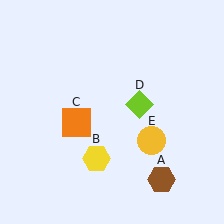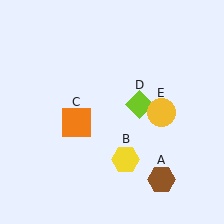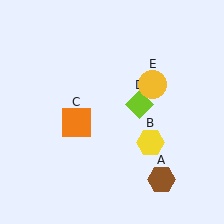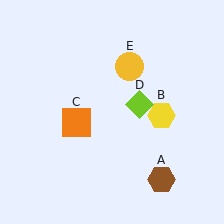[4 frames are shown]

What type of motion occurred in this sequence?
The yellow hexagon (object B), yellow circle (object E) rotated counterclockwise around the center of the scene.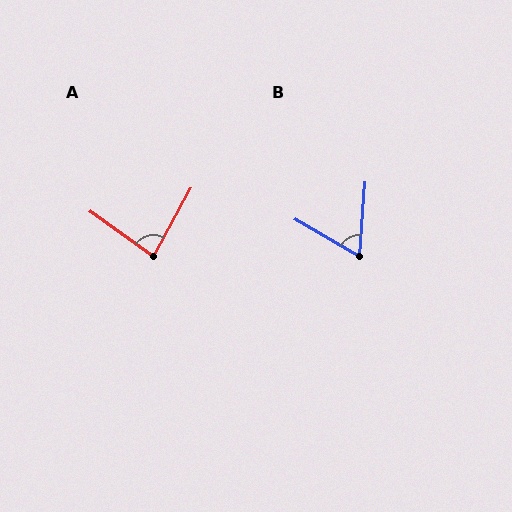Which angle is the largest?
A, at approximately 84 degrees.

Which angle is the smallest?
B, at approximately 64 degrees.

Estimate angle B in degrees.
Approximately 64 degrees.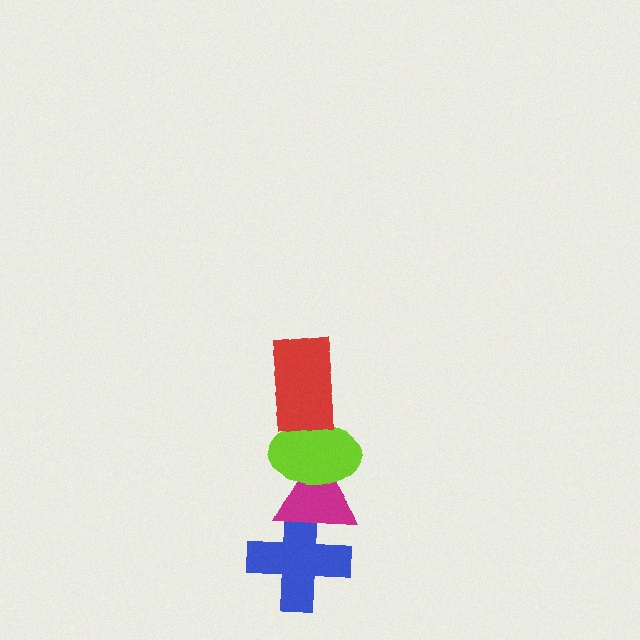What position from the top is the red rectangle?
The red rectangle is 1st from the top.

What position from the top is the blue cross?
The blue cross is 4th from the top.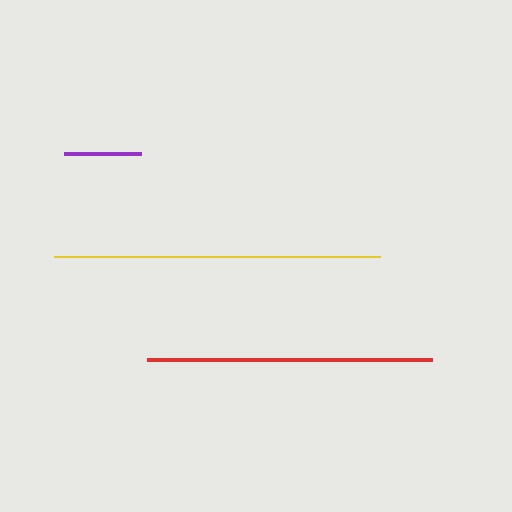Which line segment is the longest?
The yellow line is the longest at approximately 326 pixels.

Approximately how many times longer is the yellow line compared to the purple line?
The yellow line is approximately 4.2 times the length of the purple line.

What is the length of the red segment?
The red segment is approximately 285 pixels long.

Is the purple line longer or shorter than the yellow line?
The yellow line is longer than the purple line.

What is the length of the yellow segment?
The yellow segment is approximately 326 pixels long.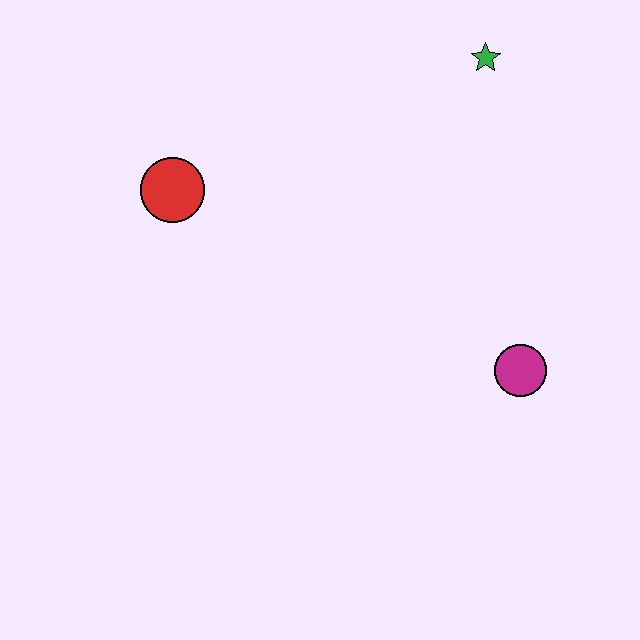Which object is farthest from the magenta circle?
The red circle is farthest from the magenta circle.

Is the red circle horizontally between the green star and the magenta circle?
No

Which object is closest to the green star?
The magenta circle is closest to the green star.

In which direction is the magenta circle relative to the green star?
The magenta circle is below the green star.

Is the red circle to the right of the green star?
No